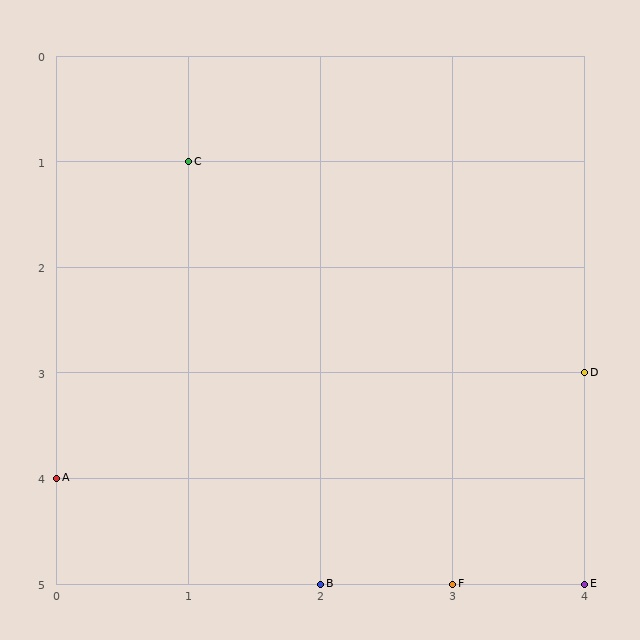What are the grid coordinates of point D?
Point D is at grid coordinates (4, 3).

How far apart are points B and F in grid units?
Points B and F are 1 column apart.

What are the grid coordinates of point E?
Point E is at grid coordinates (4, 5).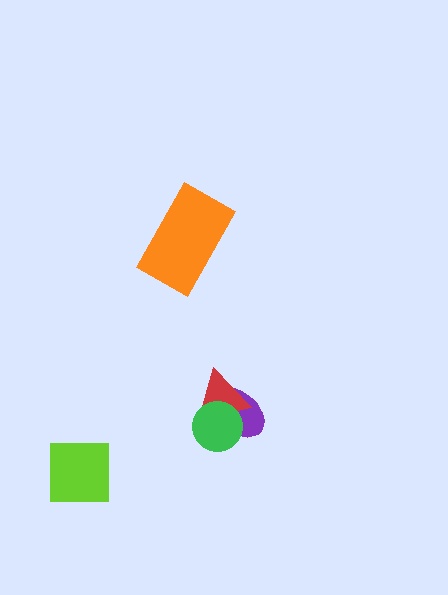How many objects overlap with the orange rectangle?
0 objects overlap with the orange rectangle.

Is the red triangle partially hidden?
Yes, it is partially covered by another shape.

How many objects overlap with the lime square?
0 objects overlap with the lime square.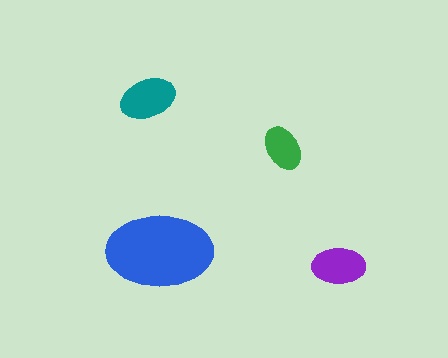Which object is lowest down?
The purple ellipse is bottommost.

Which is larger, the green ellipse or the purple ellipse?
The purple one.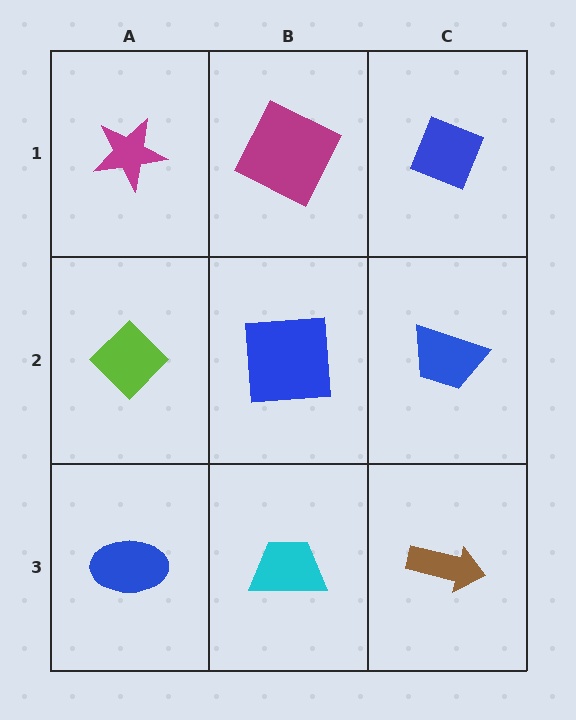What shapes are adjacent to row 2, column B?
A magenta square (row 1, column B), a cyan trapezoid (row 3, column B), a lime diamond (row 2, column A), a blue trapezoid (row 2, column C).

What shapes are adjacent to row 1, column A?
A lime diamond (row 2, column A), a magenta square (row 1, column B).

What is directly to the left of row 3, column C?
A cyan trapezoid.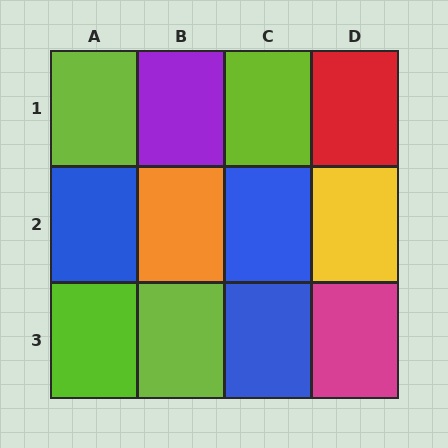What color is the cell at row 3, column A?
Lime.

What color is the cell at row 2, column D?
Yellow.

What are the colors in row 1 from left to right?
Lime, purple, lime, red.